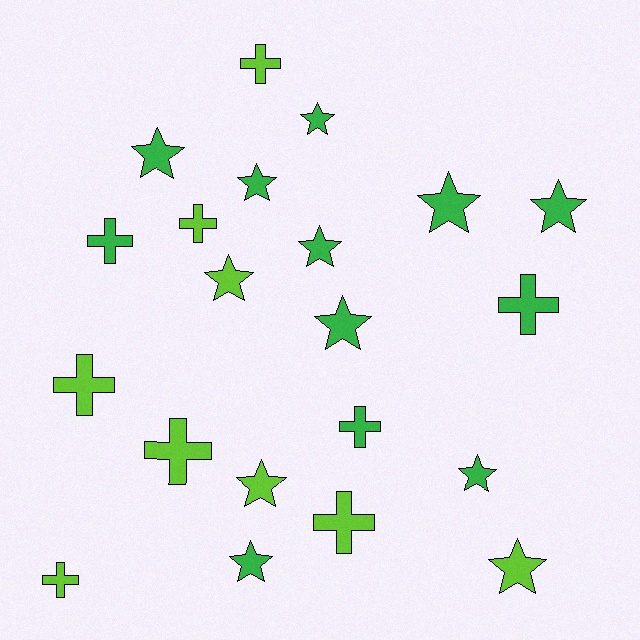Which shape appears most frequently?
Star, with 12 objects.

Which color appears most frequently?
Green, with 12 objects.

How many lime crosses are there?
There are 6 lime crosses.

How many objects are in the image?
There are 21 objects.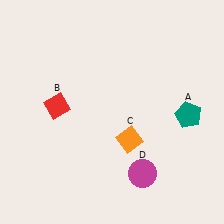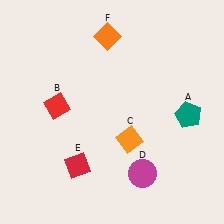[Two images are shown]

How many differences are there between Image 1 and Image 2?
There are 2 differences between the two images.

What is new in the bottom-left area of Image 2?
A red diamond (E) was added in the bottom-left area of Image 2.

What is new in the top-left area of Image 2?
An orange diamond (F) was added in the top-left area of Image 2.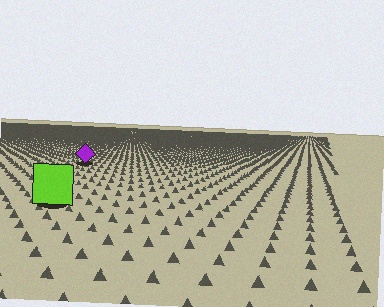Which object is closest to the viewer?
The lime square is closest. The texture marks near it are larger and more spread out.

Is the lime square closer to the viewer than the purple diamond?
Yes. The lime square is closer — you can tell from the texture gradient: the ground texture is coarser near it.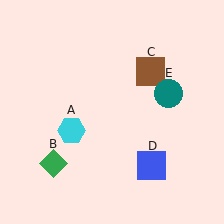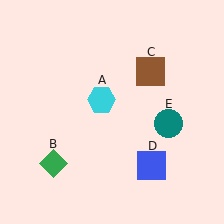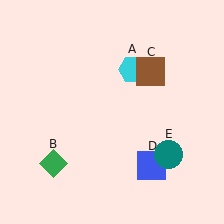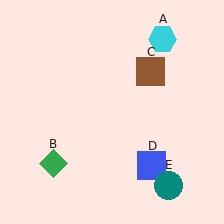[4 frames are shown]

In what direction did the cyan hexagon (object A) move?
The cyan hexagon (object A) moved up and to the right.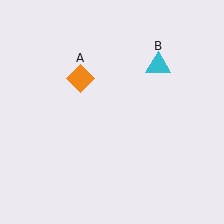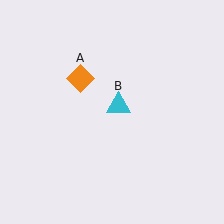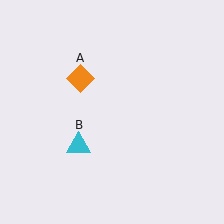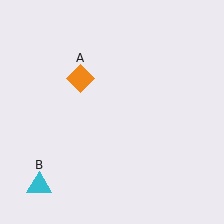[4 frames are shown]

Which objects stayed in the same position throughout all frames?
Orange diamond (object A) remained stationary.